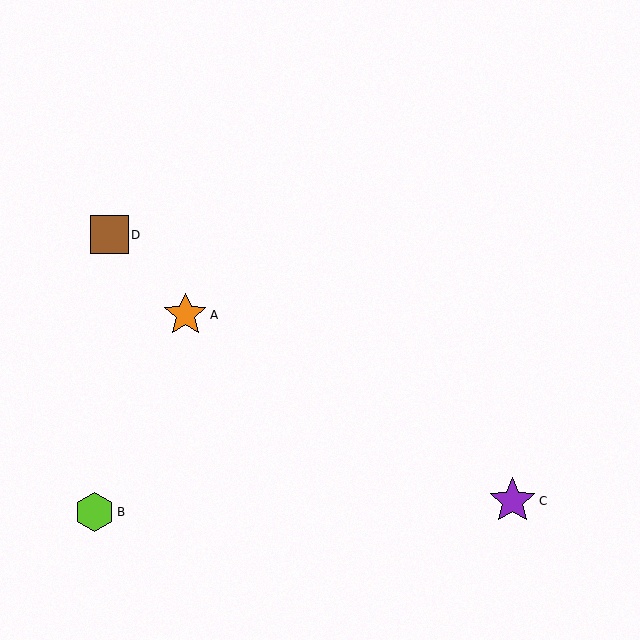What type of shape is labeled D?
Shape D is a brown square.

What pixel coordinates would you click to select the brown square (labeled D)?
Click at (109, 235) to select the brown square D.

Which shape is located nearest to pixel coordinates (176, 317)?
The orange star (labeled A) at (185, 315) is nearest to that location.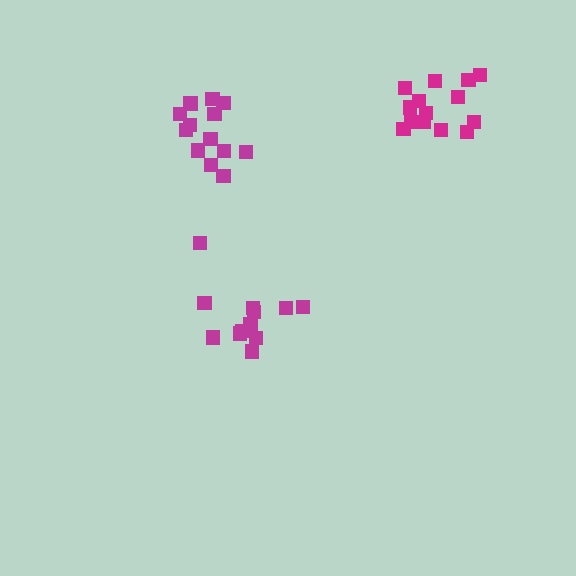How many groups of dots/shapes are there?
There are 3 groups.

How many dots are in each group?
Group 1: 11 dots, Group 2: 14 dots, Group 3: 14 dots (39 total).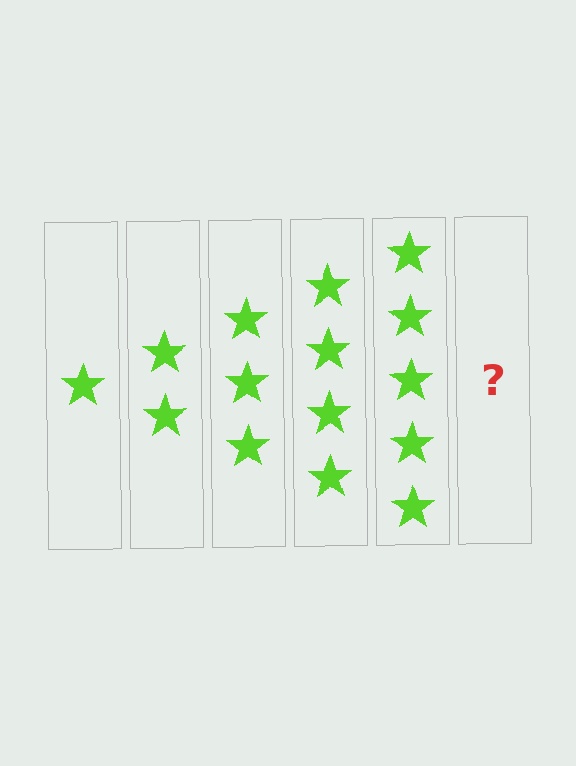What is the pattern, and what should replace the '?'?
The pattern is that each step adds one more star. The '?' should be 6 stars.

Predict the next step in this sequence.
The next step is 6 stars.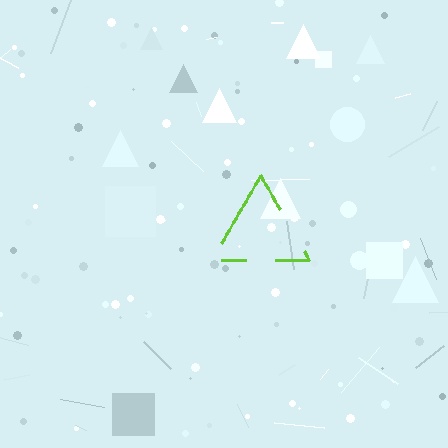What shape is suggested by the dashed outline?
The dashed outline suggests a triangle.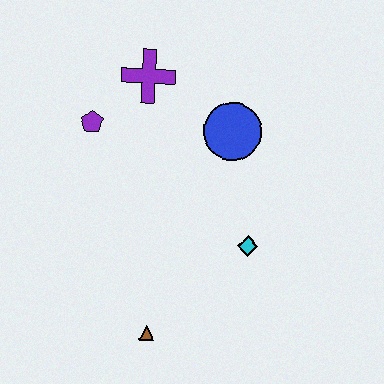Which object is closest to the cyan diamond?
The blue circle is closest to the cyan diamond.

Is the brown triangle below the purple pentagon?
Yes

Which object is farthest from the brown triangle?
The purple cross is farthest from the brown triangle.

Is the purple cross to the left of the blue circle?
Yes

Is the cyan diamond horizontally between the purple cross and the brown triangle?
No